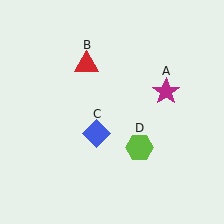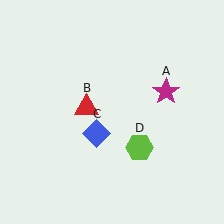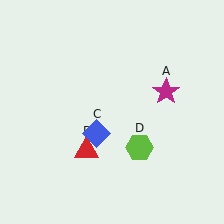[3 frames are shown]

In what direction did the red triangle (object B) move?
The red triangle (object B) moved down.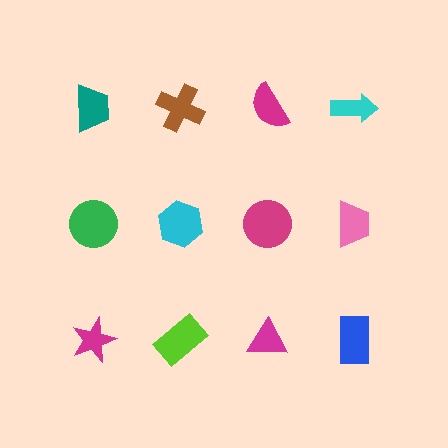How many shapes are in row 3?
4 shapes.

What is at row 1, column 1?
A teal trapezoid.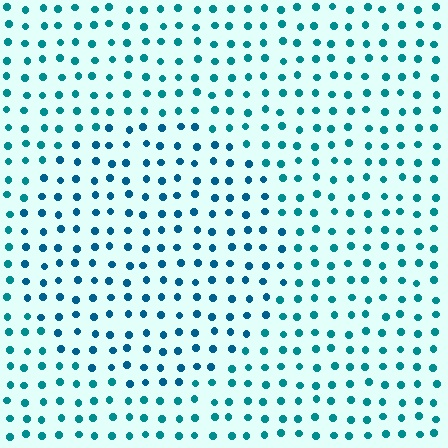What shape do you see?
I see a circle.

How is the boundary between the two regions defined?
The boundary is defined purely by a slight shift in hue (about 19 degrees). Spacing, size, and orientation are identical on both sides.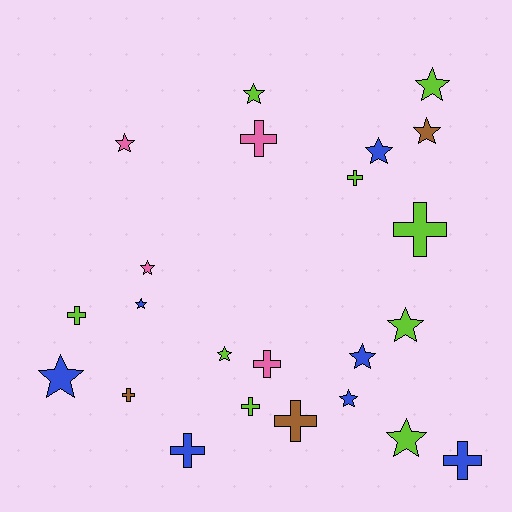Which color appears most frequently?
Lime, with 9 objects.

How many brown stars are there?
There is 1 brown star.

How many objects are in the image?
There are 23 objects.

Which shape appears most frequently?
Star, with 13 objects.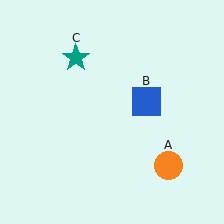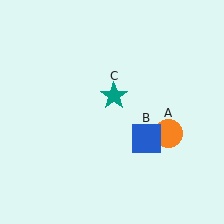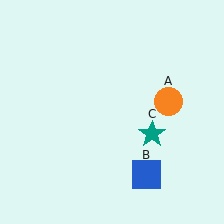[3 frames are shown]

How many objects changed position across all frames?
3 objects changed position: orange circle (object A), blue square (object B), teal star (object C).